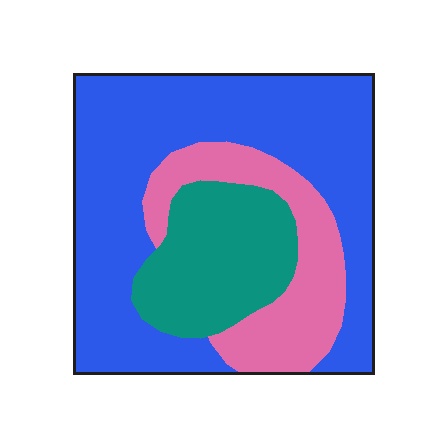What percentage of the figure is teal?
Teal covers around 20% of the figure.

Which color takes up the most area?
Blue, at roughly 60%.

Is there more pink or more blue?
Blue.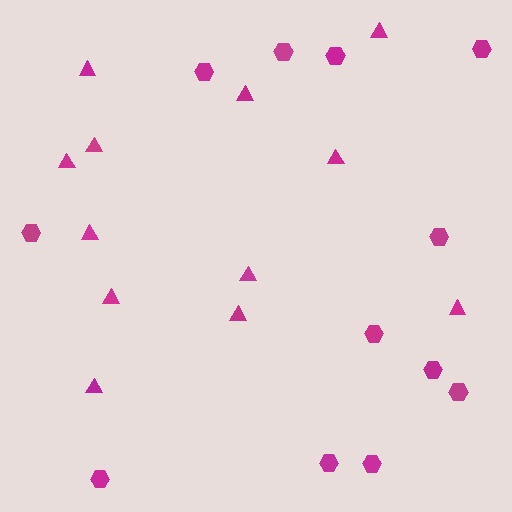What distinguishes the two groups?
There are 2 groups: one group of triangles (12) and one group of hexagons (12).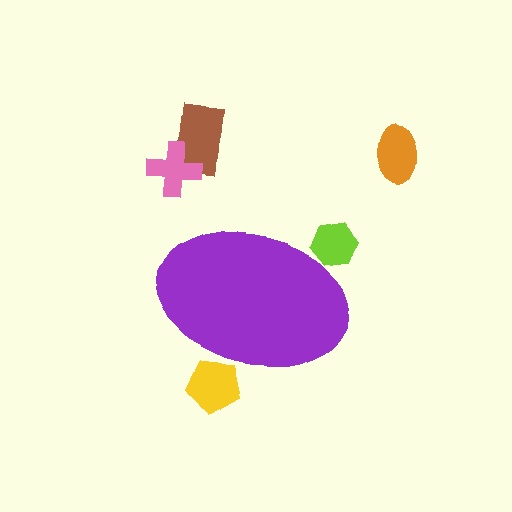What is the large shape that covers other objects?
A purple ellipse.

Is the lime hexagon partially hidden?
Yes, the lime hexagon is partially hidden behind the purple ellipse.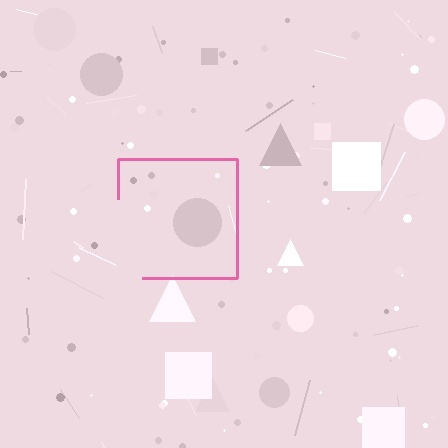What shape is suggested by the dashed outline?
The dashed outline suggests a square.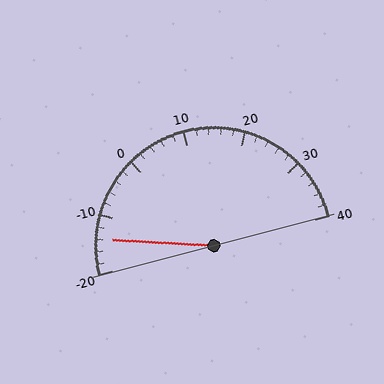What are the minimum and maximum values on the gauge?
The gauge ranges from -20 to 40.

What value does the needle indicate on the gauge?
The needle indicates approximately -14.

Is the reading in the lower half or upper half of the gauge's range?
The reading is in the lower half of the range (-20 to 40).